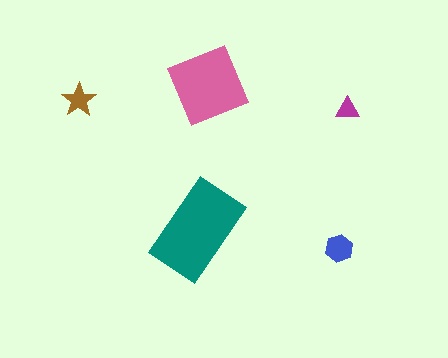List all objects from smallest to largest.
The magenta triangle, the brown star, the blue hexagon, the pink square, the teal rectangle.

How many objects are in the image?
There are 5 objects in the image.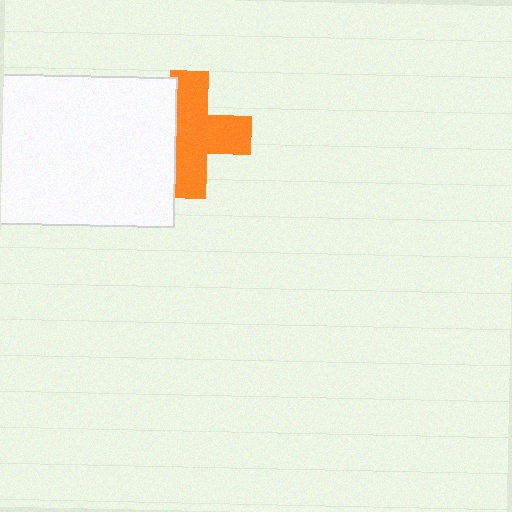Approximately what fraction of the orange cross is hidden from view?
Roughly 31% of the orange cross is hidden behind the white rectangle.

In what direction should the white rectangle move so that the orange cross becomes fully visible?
The white rectangle should move left. That is the shortest direction to clear the overlap and leave the orange cross fully visible.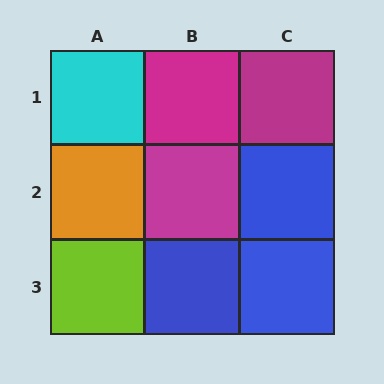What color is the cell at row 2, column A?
Orange.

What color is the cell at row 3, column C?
Blue.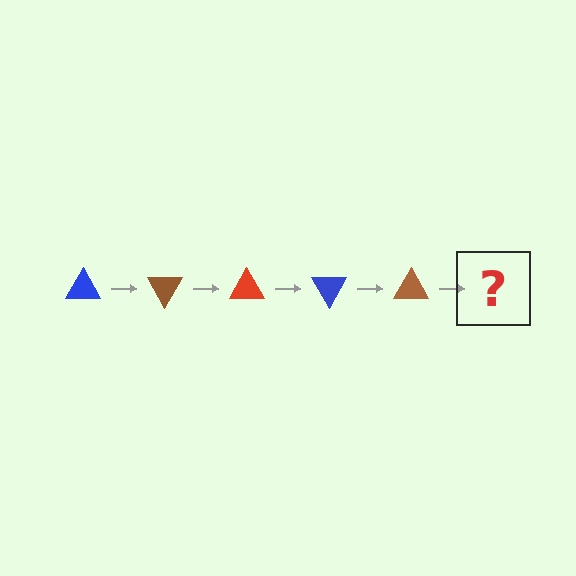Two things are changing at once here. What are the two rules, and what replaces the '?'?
The two rules are that it rotates 60 degrees each step and the color cycles through blue, brown, and red. The '?' should be a red triangle, rotated 300 degrees from the start.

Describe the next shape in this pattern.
It should be a red triangle, rotated 300 degrees from the start.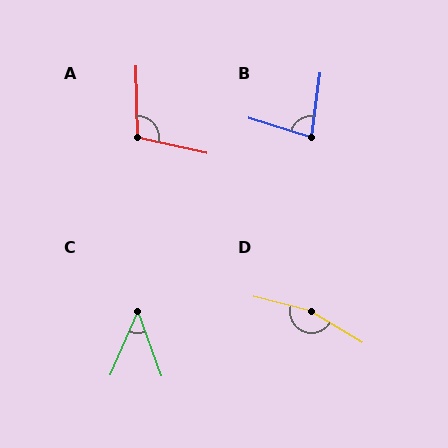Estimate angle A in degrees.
Approximately 103 degrees.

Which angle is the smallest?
C, at approximately 43 degrees.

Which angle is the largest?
D, at approximately 163 degrees.